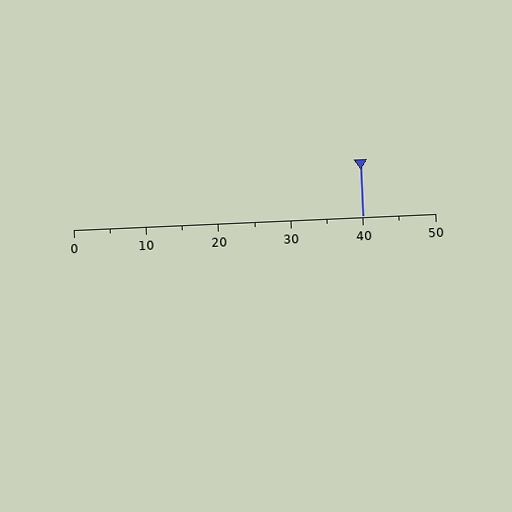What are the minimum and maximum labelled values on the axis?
The axis runs from 0 to 50.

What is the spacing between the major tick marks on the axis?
The major ticks are spaced 10 apart.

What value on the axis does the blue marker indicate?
The marker indicates approximately 40.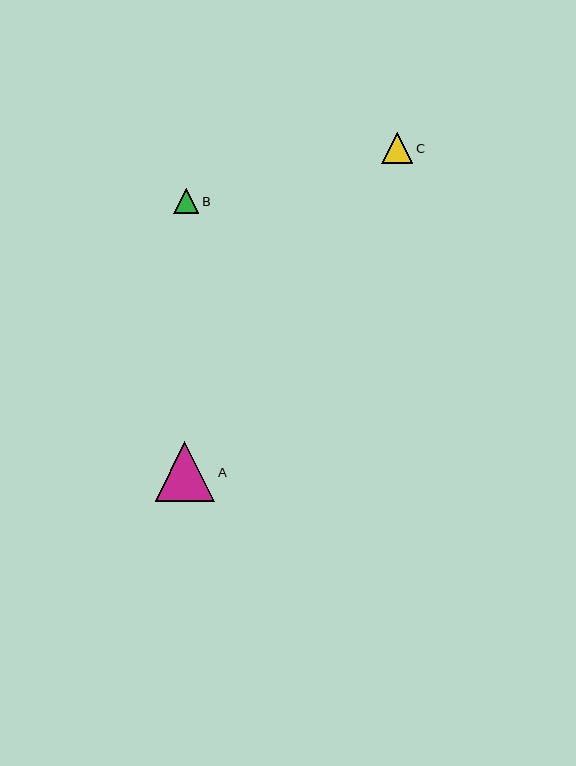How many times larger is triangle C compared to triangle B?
Triangle C is approximately 1.3 times the size of triangle B.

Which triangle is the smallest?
Triangle B is the smallest with a size of approximately 25 pixels.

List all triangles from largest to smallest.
From largest to smallest: A, C, B.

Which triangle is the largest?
Triangle A is the largest with a size of approximately 60 pixels.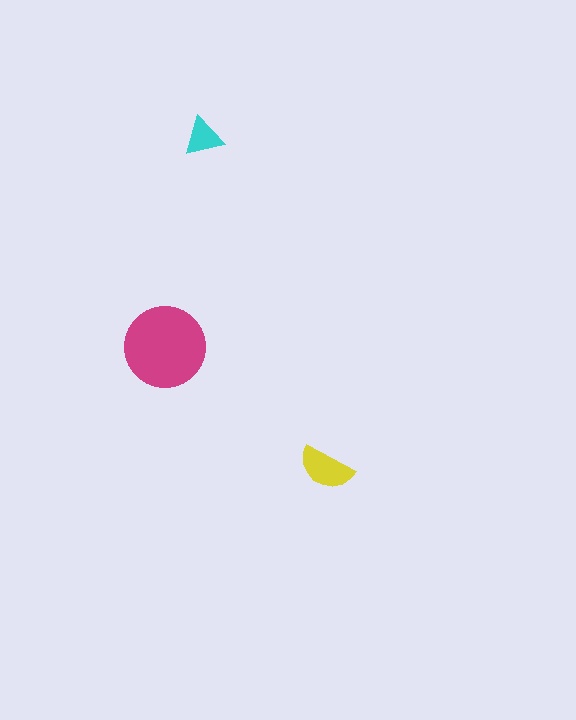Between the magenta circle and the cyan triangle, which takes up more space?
The magenta circle.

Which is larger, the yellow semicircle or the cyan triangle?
The yellow semicircle.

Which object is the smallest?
The cyan triangle.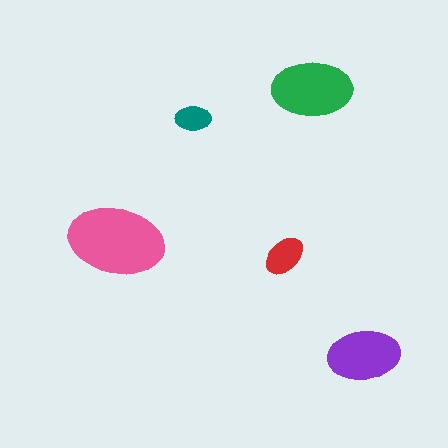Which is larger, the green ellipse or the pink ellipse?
The pink one.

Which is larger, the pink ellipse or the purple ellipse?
The pink one.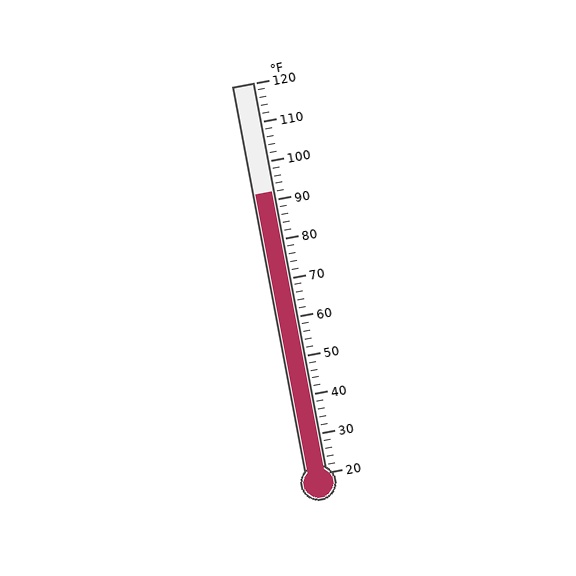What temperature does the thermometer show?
The thermometer shows approximately 92°F.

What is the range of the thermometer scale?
The thermometer scale ranges from 20°F to 120°F.